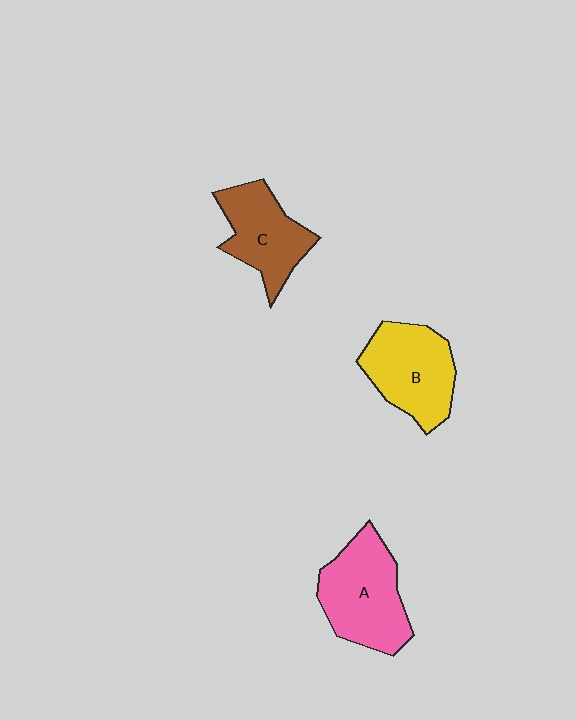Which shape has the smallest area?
Shape C (brown).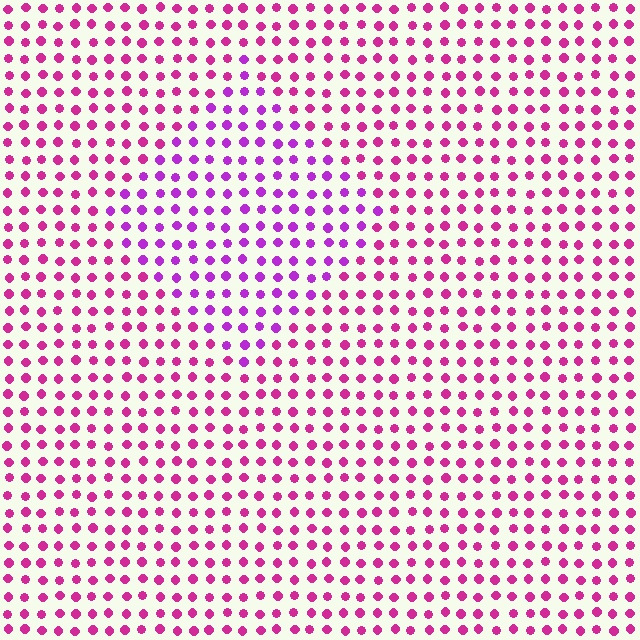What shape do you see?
I see a diamond.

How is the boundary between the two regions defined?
The boundary is defined purely by a slight shift in hue (about 30 degrees). Spacing, size, and orientation are identical on both sides.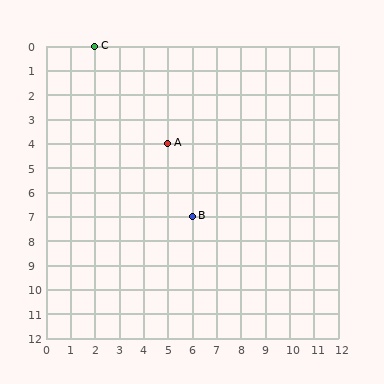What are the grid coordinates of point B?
Point B is at grid coordinates (6, 7).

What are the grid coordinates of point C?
Point C is at grid coordinates (2, 0).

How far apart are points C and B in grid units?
Points C and B are 4 columns and 7 rows apart (about 8.1 grid units diagonally).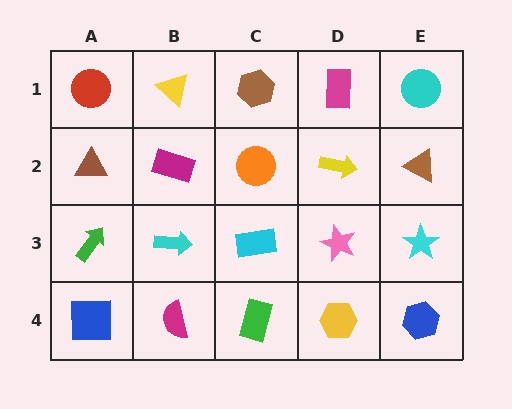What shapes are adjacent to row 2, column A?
A red circle (row 1, column A), a green arrow (row 3, column A), a magenta rectangle (row 2, column B).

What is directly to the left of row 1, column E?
A magenta rectangle.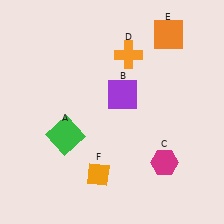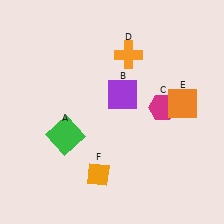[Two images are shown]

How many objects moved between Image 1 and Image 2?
2 objects moved between the two images.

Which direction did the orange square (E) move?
The orange square (E) moved down.